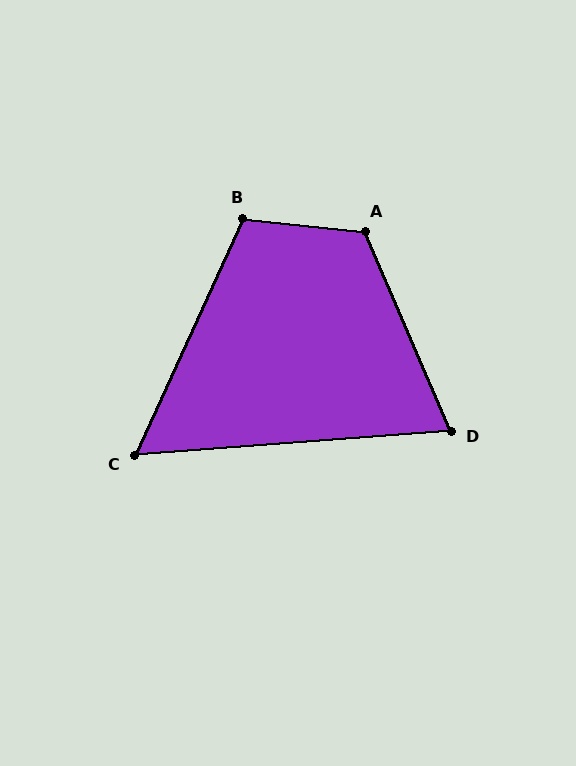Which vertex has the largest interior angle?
A, at approximately 119 degrees.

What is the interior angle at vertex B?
Approximately 109 degrees (obtuse).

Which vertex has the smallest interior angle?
C, at approximately 61 degrees.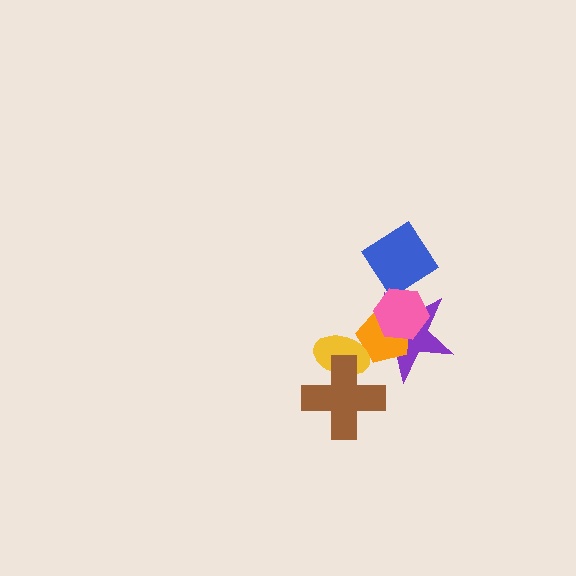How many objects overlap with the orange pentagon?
3 objects overlap with the orange pentagon.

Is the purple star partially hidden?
Yes, it is partially covered by another shape.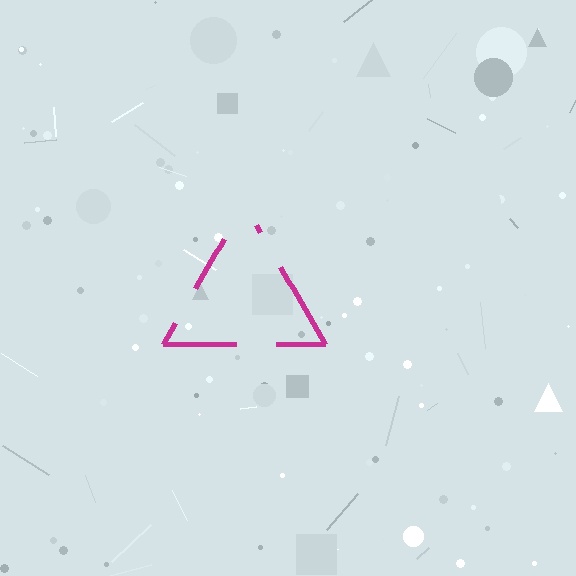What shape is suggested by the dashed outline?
The dashed outline suggests a triangle.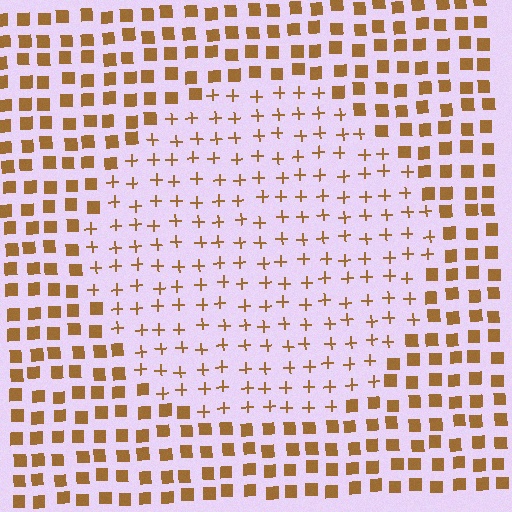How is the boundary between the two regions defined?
The boundary is defined by a change in element shape: plus signs inside vs. squares outside. All elements share the same color and spacing.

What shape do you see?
I see a circle.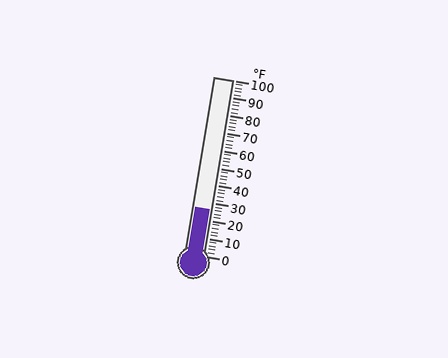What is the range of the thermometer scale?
The thermometer scale ranges from 0°F to 100°F.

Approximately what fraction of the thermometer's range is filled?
The thermometer is filled to approximately 25% of its range.